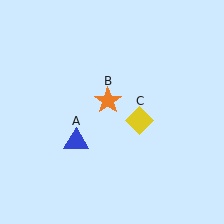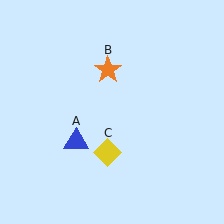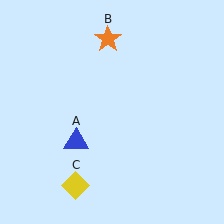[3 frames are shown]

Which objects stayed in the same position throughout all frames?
Blue triangle (object A) remained stationary.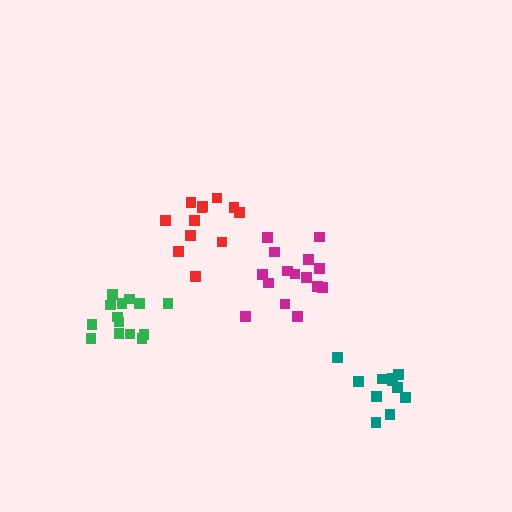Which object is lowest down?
The teal cluster is bottommost.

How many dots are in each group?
Group 1: 15 dots, Group 2: 14 dots, Group 3: 12 dots, Group 4: 11 dots (52 total).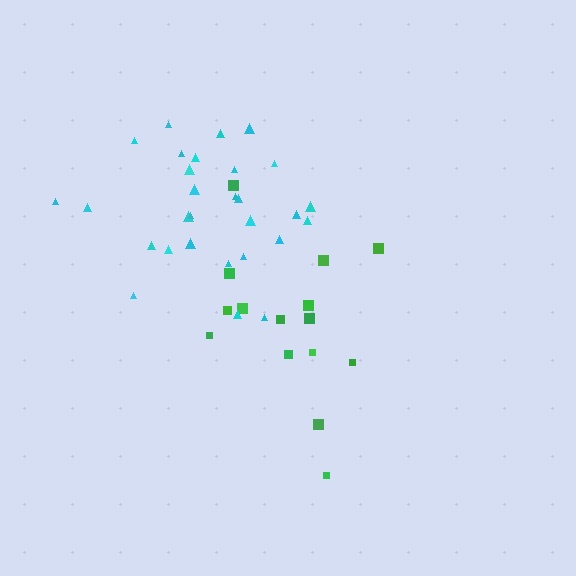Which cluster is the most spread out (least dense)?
Green.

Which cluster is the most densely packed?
Cyan.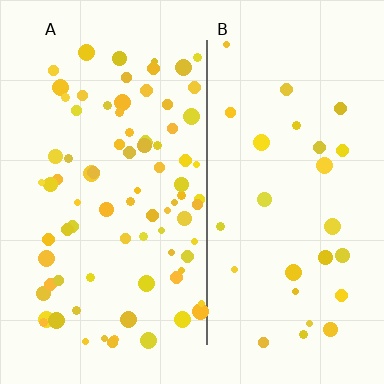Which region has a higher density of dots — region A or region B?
A (the left).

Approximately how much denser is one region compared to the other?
Approximately 3.0× — region A over region B.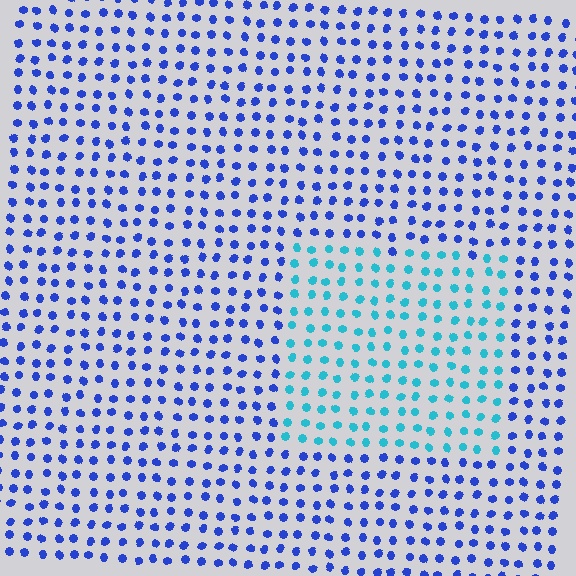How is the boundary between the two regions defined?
The boundary is defined purely by a slight shift in hue (about 44 degrees). Spacing, size, and orientation are identical on both sides.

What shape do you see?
I see a rectangle.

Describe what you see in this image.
The image is filled with small blue elements in a uniform arrangement. A rectangle-shaped region is visible where the elements are tinted to a slightly different hue, forming a subtle color boundary.